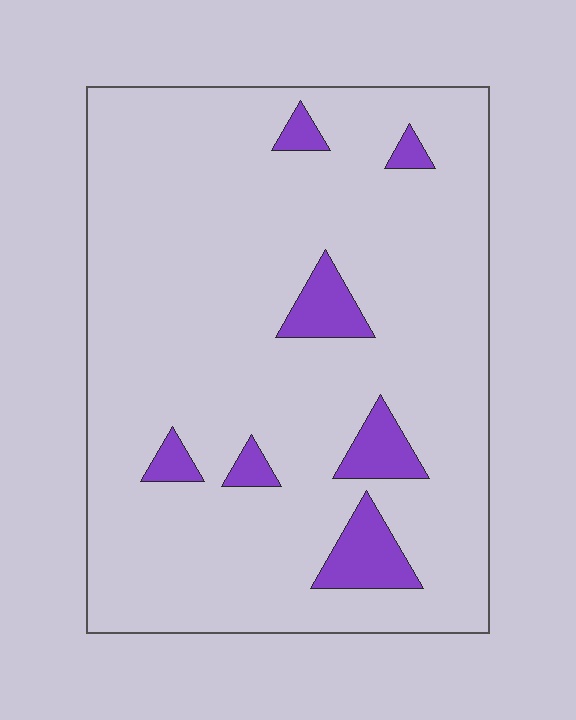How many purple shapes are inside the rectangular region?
7.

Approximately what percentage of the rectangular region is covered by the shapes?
Approximately 10%.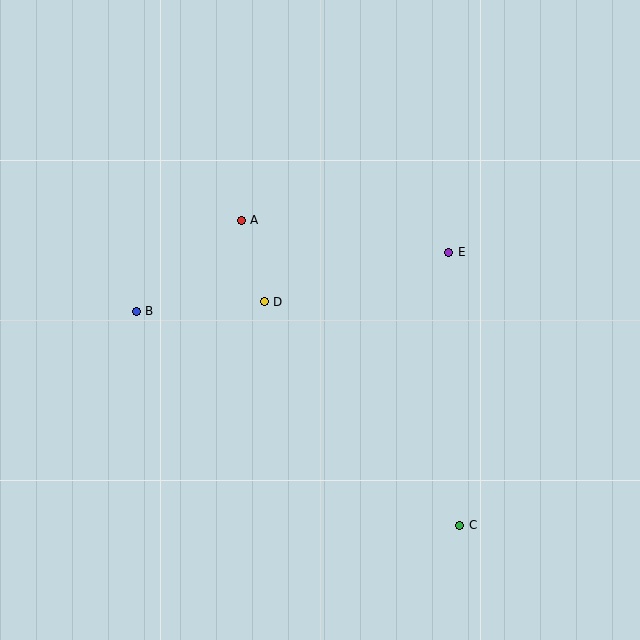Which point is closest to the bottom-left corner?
Point B is closest to the bottom-left corner.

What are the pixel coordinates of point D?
Point D is at (264, 302).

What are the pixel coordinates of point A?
Point A is at (241, 220).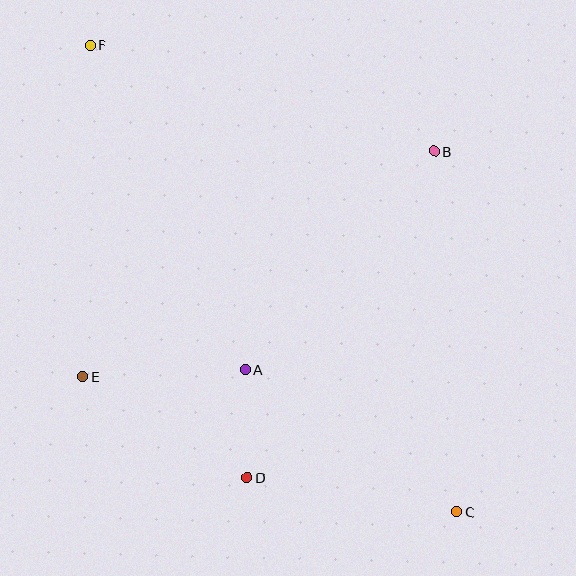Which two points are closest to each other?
Points A and D are closest to each other.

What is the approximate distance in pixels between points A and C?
The distance between A and C is approximately 254 pixels.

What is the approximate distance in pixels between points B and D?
The distance between B and D is approximately 377 pixels.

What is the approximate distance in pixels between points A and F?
The distance between A and F is approximately 360 pixels.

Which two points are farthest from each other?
Points C and F are farthest from each other.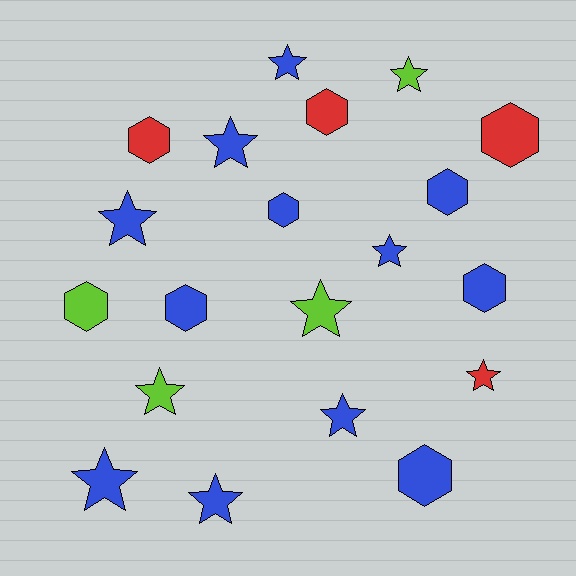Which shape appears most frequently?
Star, with 11 objects.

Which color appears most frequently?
Blue, with 12 objects.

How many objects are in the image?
There are 20 objects.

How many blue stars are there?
There are 7 blue stars.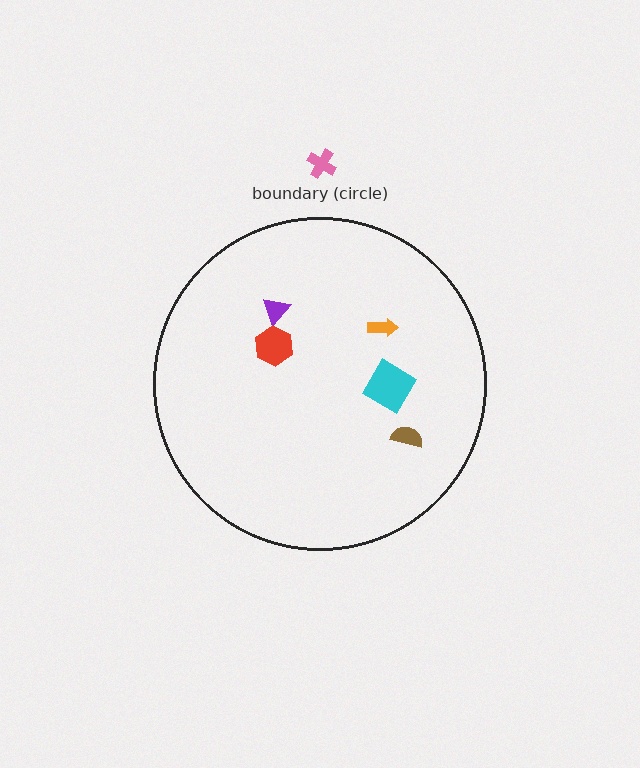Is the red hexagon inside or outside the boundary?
Inside.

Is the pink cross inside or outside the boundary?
Outside.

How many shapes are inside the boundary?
5 inside, 1 outside.